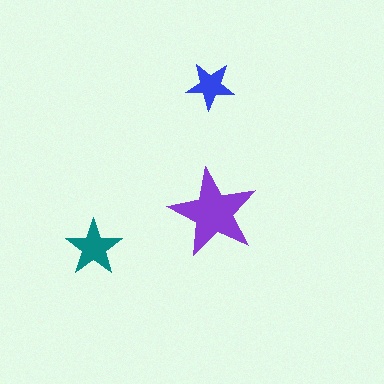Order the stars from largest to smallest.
the purple one, the teal one, the blue one.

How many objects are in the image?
There are 3 objects in the image.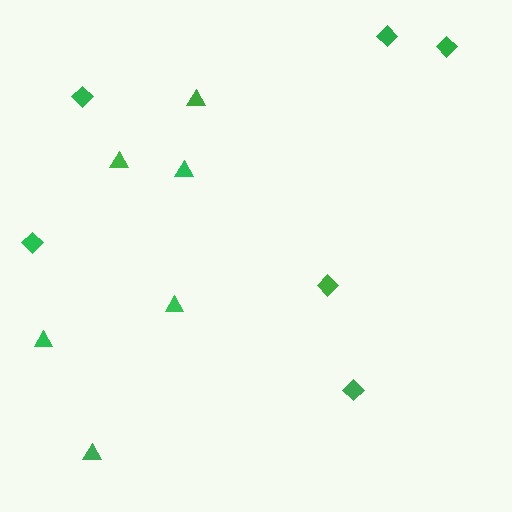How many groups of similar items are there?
There are 2 groups: one group of diamonds (6) and one group of triangles (6).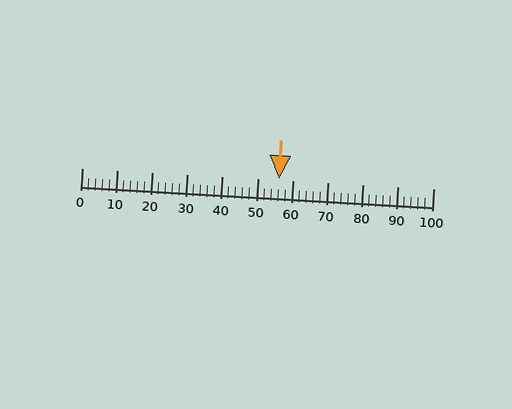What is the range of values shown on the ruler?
The ruler shows values from 0 to 100.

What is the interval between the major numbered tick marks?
The major tick marks are spaced 10 units apart.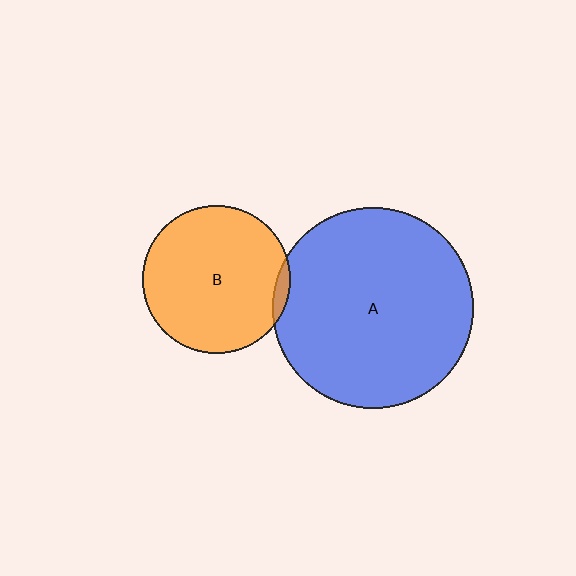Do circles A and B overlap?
Yes.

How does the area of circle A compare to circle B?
Approximately 1.8 times.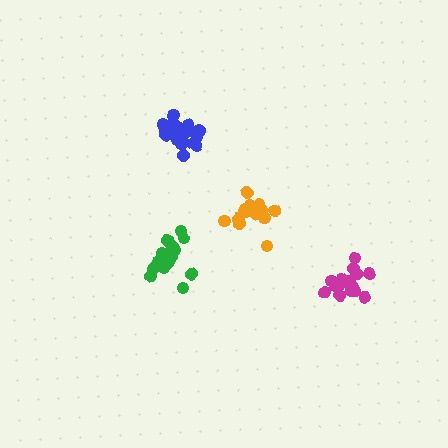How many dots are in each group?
Group 1: 17 dots, Group 2: 21 dots, Group 3: 16 dots, Group 4: 20 dots (74 total).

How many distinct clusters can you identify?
There are 4 distinct clusters.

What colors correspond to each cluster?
The clusters are colored: orange, green, magenta, blue.